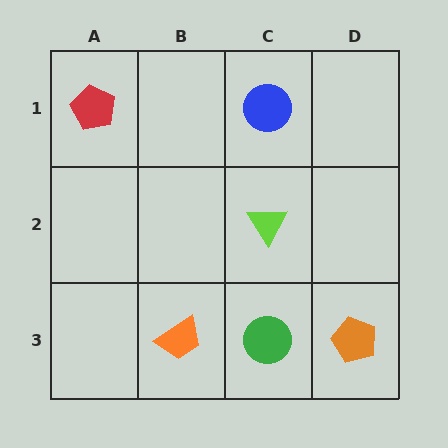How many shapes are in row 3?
3 shapes.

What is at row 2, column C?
A lime triangle.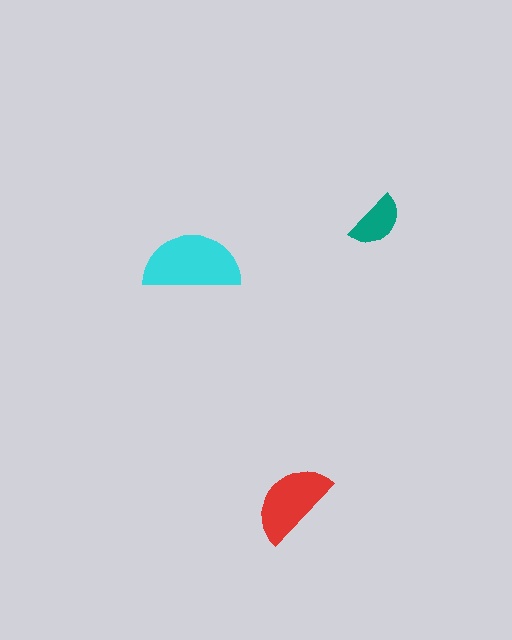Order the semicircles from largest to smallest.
the cyan one, the red one, the teal one.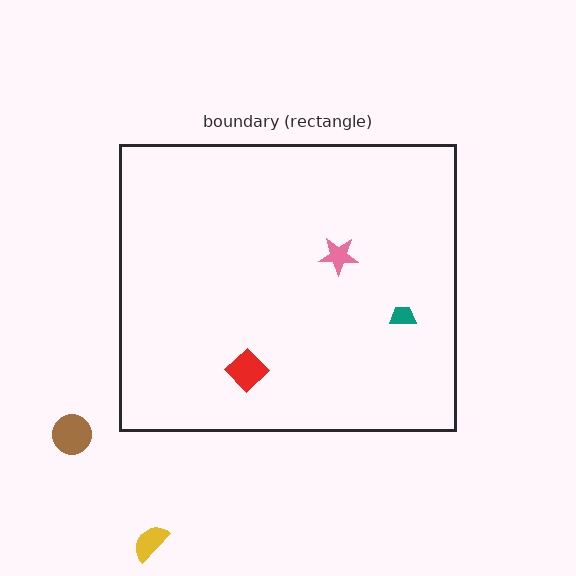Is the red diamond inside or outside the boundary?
Inside.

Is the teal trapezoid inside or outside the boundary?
Inside.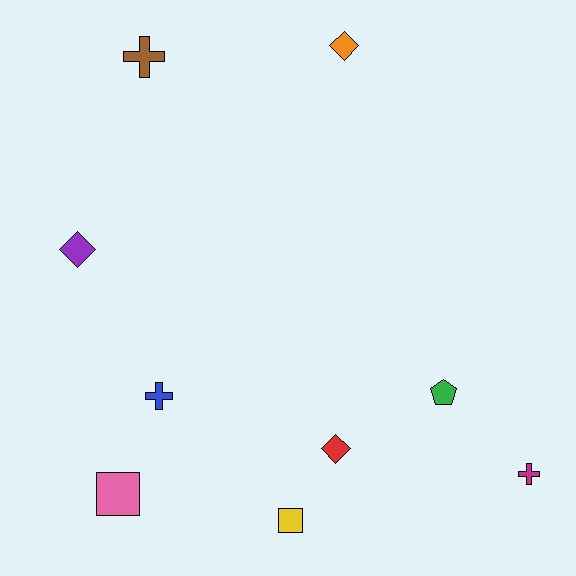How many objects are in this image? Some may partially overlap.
There are 9 objects.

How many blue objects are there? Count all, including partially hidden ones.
There is 1 blue object.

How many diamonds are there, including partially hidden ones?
There are 3 diamonds.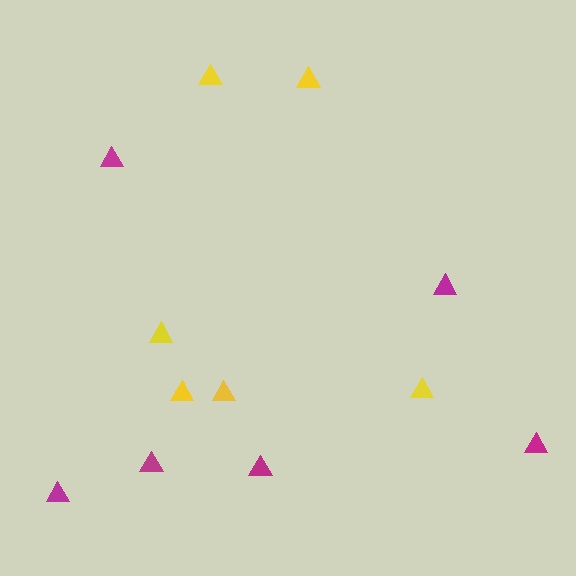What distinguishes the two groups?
There are 2 groups: one group of yellow triangles (6) and one group of magenta triangles (6).